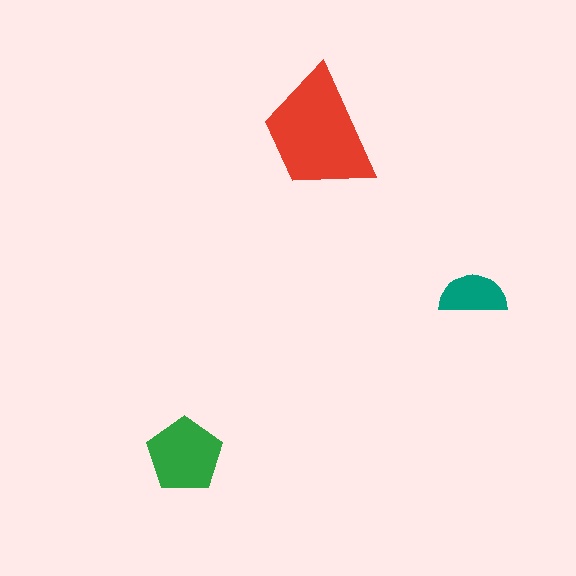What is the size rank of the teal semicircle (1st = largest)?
3rd.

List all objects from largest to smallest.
The red trapezoid, the green pentagon, the teal semicircle.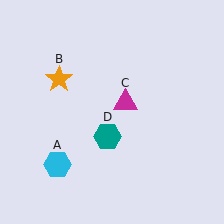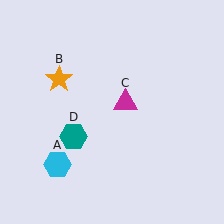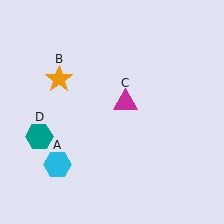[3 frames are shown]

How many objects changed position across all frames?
1 object changed position: teal hexagon (object D).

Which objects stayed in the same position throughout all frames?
Cyan hexagon (object A) and orange star (object B) and magenta triangle (object C) remained stationary.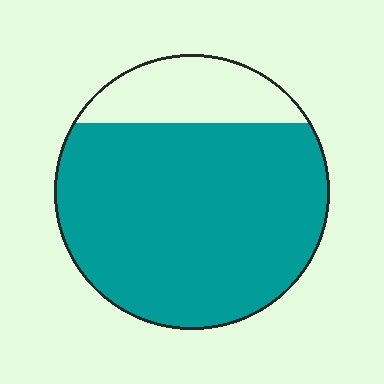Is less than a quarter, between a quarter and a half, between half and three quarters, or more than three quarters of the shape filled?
More than three quarters.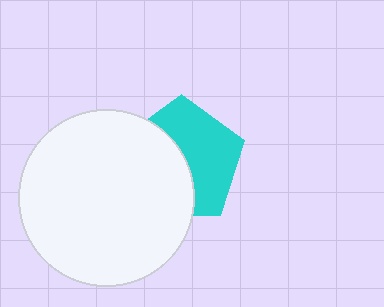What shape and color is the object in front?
The object in front is a white circle.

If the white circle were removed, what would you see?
You would see the complete cyan pentagon.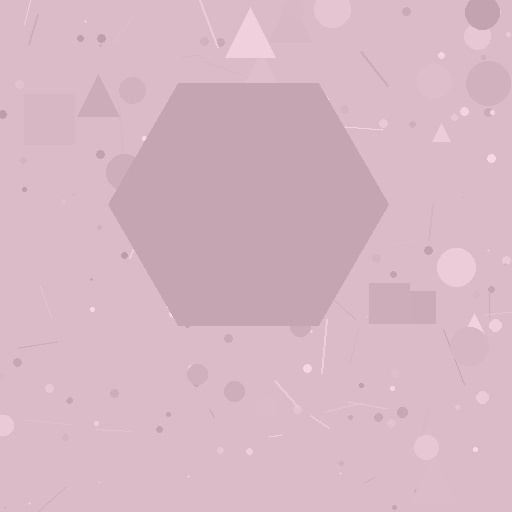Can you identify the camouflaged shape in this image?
The camouflaged shape is a hexagon.